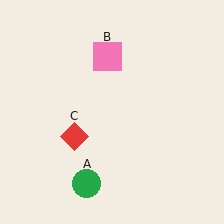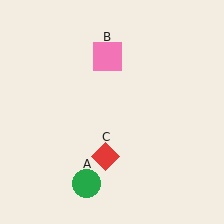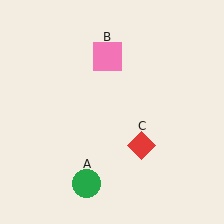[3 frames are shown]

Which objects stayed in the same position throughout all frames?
Green circle (object A) and pink square (object B) remained stationary.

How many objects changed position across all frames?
1 object changed position: red diamond (object C).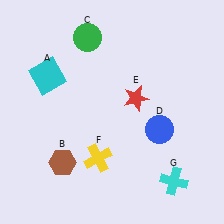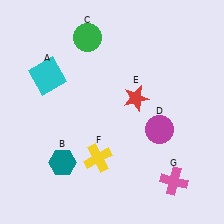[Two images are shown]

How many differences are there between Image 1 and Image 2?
There are 3 differences between the two images.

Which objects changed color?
B changed from brown to teal. D changed from blue to magenta. G changed from cyan to pink.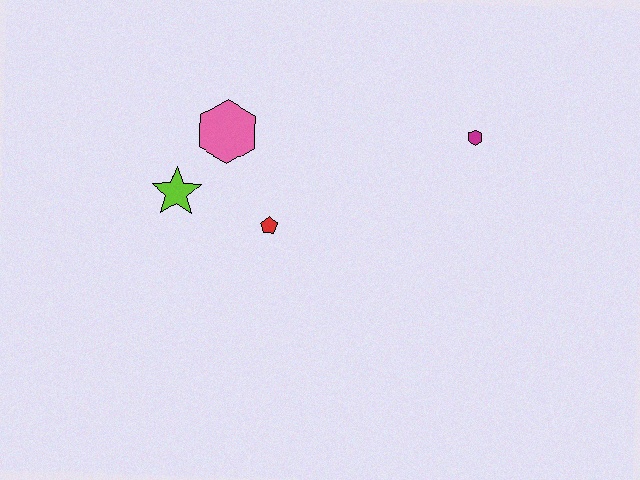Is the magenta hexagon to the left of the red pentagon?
No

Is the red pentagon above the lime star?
No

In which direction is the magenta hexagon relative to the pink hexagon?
The magenta hexagon is to the right of the pink hexagon.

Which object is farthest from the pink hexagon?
The magenta hexagon is farthest from the pink hexagon.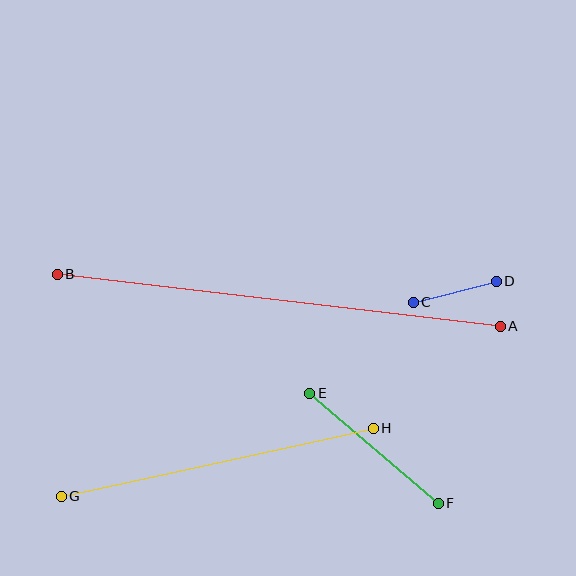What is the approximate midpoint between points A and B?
The midpoint is at approximately (279, 300) pixels.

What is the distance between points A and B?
The distance is approximately 446 pixels.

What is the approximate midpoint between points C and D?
The midpoint is at approximately (455, 292) pixels.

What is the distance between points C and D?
The distance is approximately 86 pixels.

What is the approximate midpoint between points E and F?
The midpoint is at approximately (374, 448) pixels.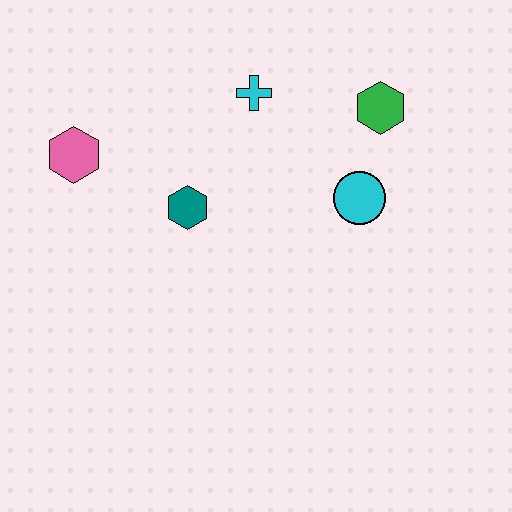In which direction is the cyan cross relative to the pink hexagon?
The cyan cross is to the right of the pink hexagon.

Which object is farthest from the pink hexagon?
The green hexagon is farthest from the pink hexagon.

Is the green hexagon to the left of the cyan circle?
No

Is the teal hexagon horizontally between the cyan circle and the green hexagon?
No